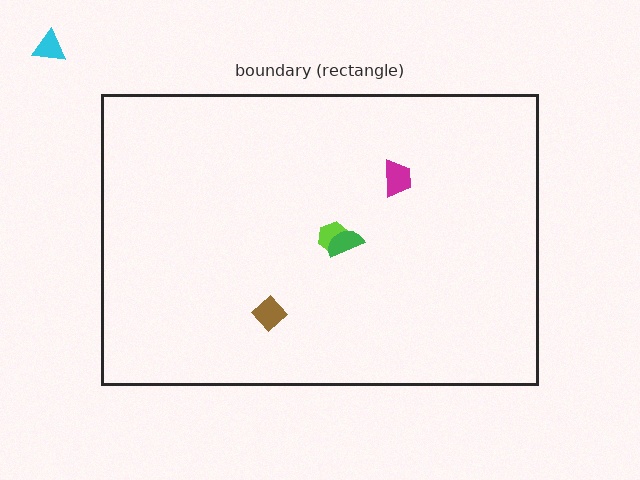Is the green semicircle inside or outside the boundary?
Inside.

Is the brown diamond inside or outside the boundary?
Inside.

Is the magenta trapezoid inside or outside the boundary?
Inside.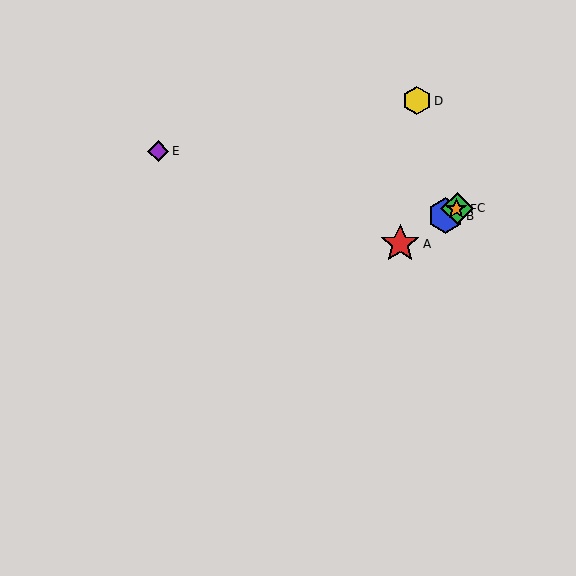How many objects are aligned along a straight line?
4 objects (A, B, C, F) are aligned along a straight line.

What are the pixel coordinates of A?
Object A is at (400, 244).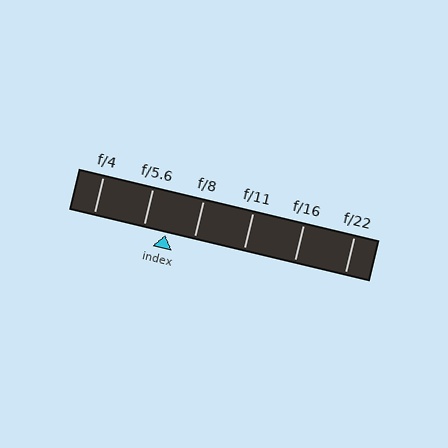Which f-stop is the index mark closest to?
The index mark is closest to f/5.6.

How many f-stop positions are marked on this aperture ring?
There are 6 f-stop positions marked.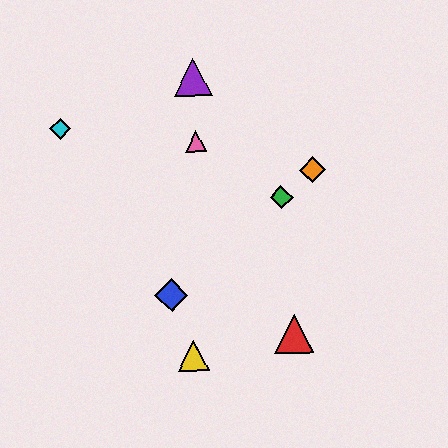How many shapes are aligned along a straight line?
3 shapes (the blue diamond, the green diamond, the orange diamond) are aligned along a straight line.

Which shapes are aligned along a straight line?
The blue diamond, the green diamond, the orange diamond are aligned along a straight line.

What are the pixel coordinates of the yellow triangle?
The yellow triangle is at (193, 355).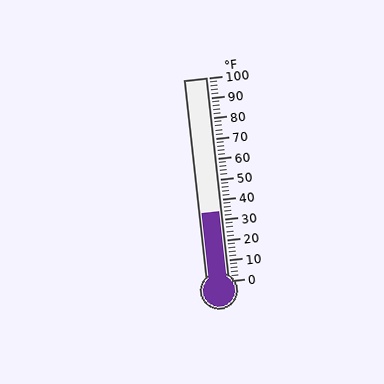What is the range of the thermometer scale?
The thermometer scale ranges from 0°F to 100°F.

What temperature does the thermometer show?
The thermometer shows approximately 34°F.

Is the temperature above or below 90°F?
The temperature is below 90°F.